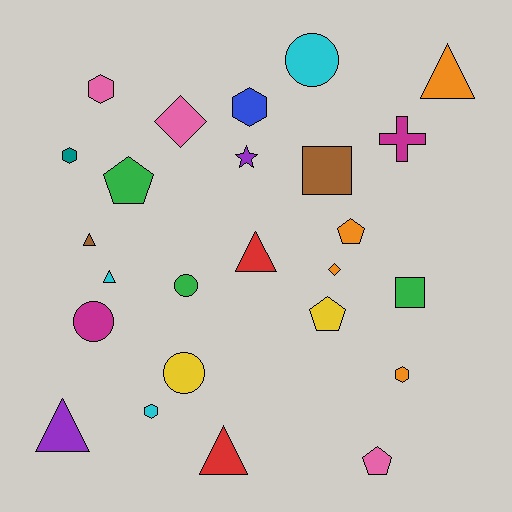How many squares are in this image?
There are 2 squares.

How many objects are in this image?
There are 25 objects.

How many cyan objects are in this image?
There are 3 cyan objects.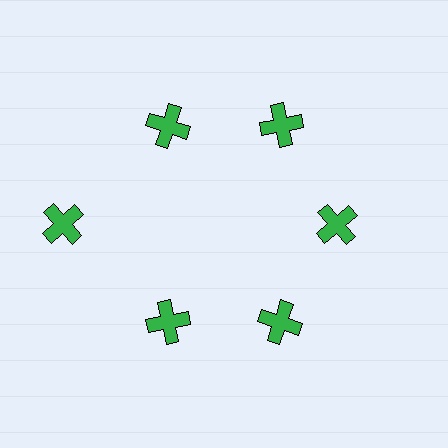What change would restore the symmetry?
The symmetry would be restored by moving it inward, back onto the ring so that all 6 crosses sit at equal angles and equal distance from the center.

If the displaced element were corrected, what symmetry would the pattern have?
It would have 6-fold rotational symmetry — the pattern would map onto itself every 60 degrees.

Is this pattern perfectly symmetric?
No. The 6 green crosses are arranged in a ring, but one element near the 9 o'clock position is pushed outward from the center, breaking the 6-fold rotational symmetry.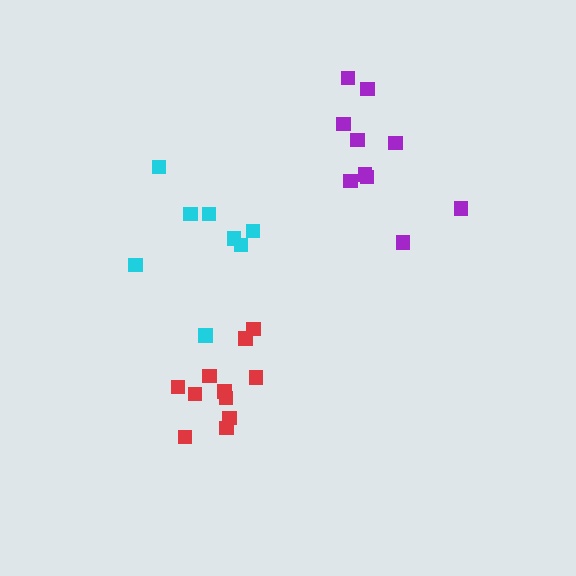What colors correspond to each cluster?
The clusters are colored: cyan, purple, red.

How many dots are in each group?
Group 1: 8 dots, Group 2: 10 dots, Group 3: 11 dots (29 total).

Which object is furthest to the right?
The purple cluster is rightmost.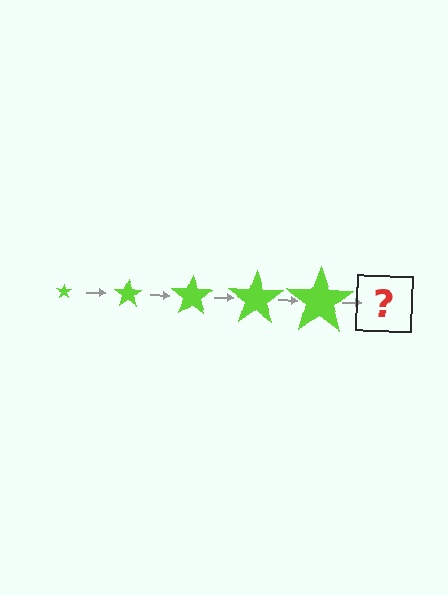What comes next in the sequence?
The next element should be a lime star, larger than the previous one.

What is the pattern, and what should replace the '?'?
The pattern is that the star gets progressively larger each step. The '?' should be a lime star, larger than the previous one.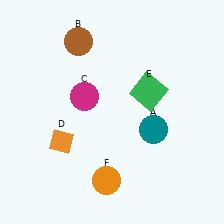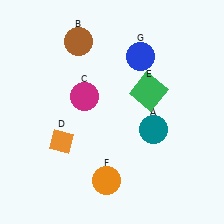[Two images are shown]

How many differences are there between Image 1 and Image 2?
There is 1 difference between the two images.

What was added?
A blue circle (G) was added in Image 2.